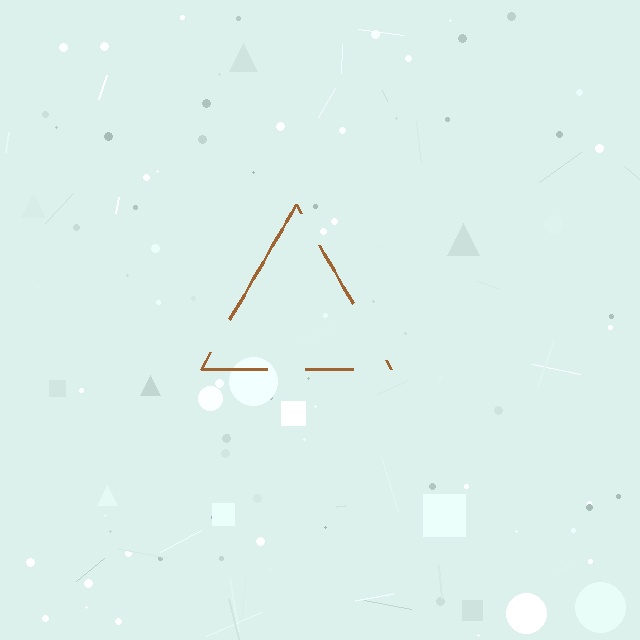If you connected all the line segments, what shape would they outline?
They would outline a triangle.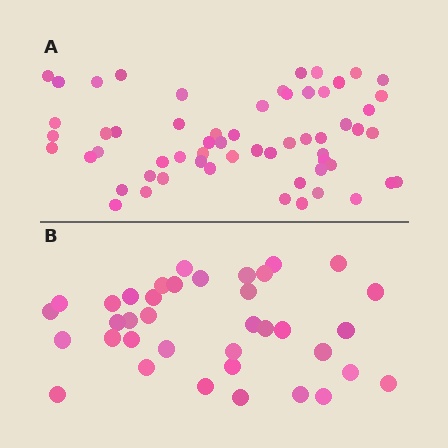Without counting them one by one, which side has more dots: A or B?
Region A (the top region) has more dots.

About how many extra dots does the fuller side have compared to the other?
Region A has approximately 20 more dots than region B.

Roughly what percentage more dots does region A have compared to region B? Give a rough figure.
About 60% more.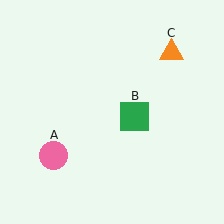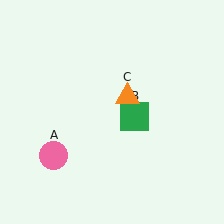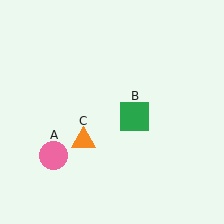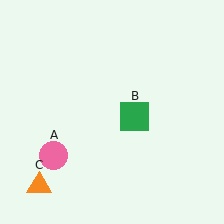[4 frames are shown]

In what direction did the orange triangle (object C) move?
The orange triangle (object C) moved down and to the left.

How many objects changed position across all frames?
1 object changed position: orange triangle (object C).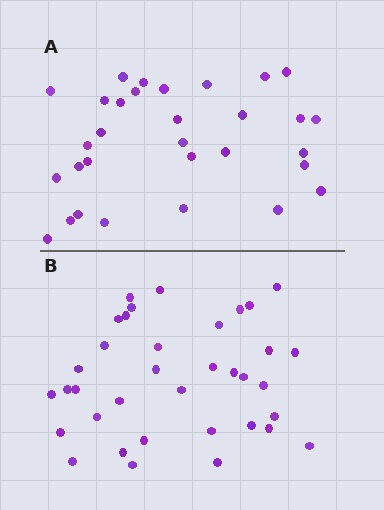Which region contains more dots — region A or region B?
Region B (the bottom region) has more dots.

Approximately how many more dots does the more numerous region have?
Region B has about 5 more dots than region A.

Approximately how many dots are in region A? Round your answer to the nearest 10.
About 30 dots. (The exact count is 31, which rounds to 30.)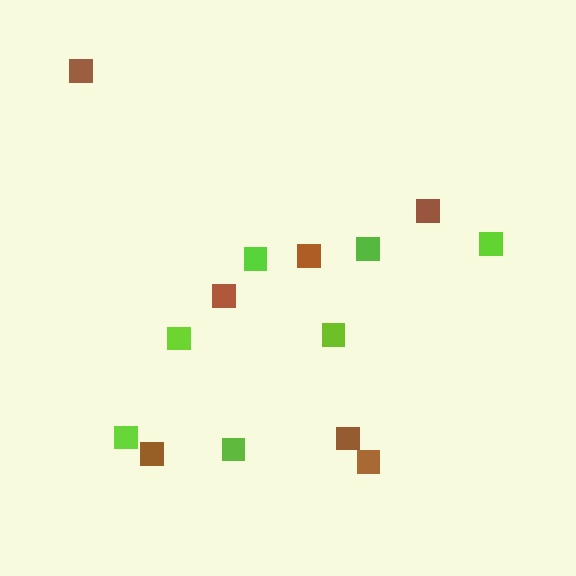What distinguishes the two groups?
There are 2 groups: one group of brown squares (7) and one group of lime squares (7).